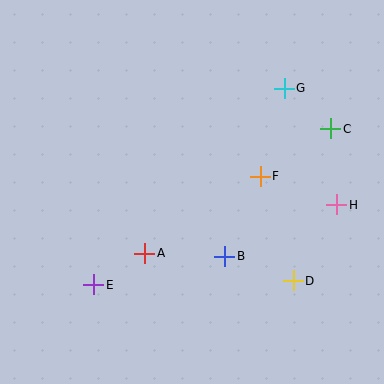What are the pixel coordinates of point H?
Point H is at (337, 205).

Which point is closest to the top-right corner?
Point G is closest to the top-right corner.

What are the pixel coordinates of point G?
Point G is at (284, 88).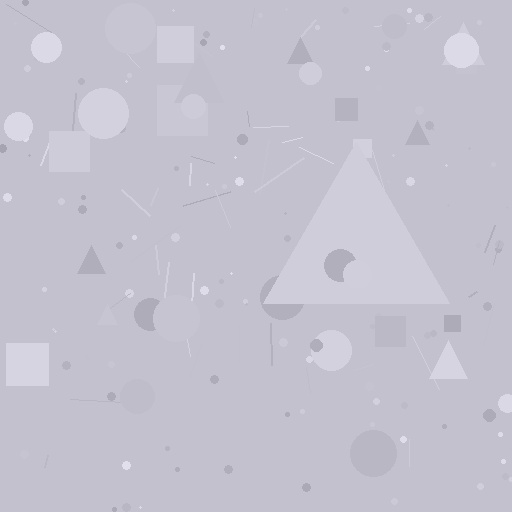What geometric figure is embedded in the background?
A triangle is embedded in the background.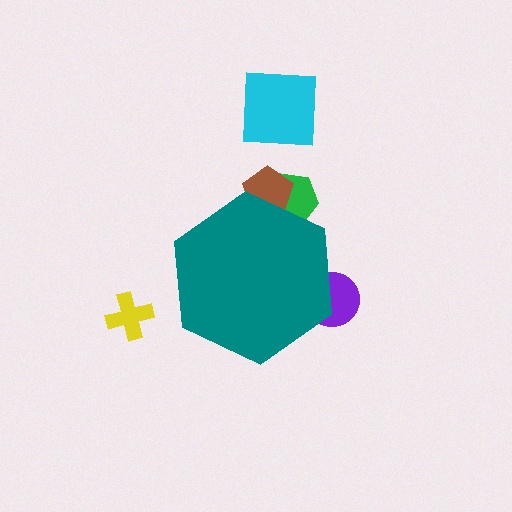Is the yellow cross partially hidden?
No, the yellow cross is fully visible.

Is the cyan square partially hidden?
No, the cyan square is fully visible.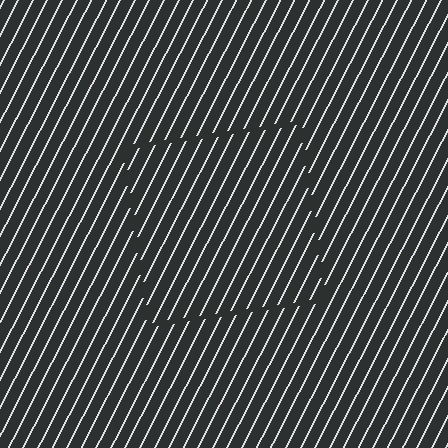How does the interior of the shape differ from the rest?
The interior of the shape contains the same grating, shifted by half a period — the contour is defined by the phase discontinuity where line-ends from the inner and outer gratings abut.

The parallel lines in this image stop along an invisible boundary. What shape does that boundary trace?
An illusory square. The interior of the shape contains the same grating, shifted by half a period — the contour is defined by the phase discontinuity where line-ends from the inner and outer gratings abut.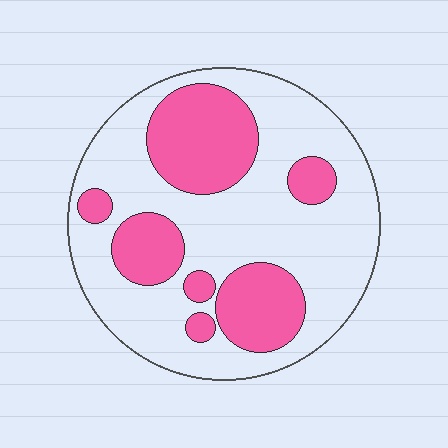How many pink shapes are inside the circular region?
7.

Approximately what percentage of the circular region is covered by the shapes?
Approximately 35%.